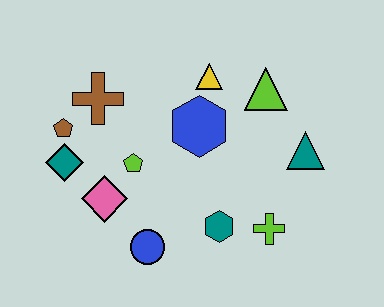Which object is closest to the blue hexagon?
The yellow triangle is closest to the blue hexagon.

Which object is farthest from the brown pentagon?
The teal triangle is farthest from the brown pentagon.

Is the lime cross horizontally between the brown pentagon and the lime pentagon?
No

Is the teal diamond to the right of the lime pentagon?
No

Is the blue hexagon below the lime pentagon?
No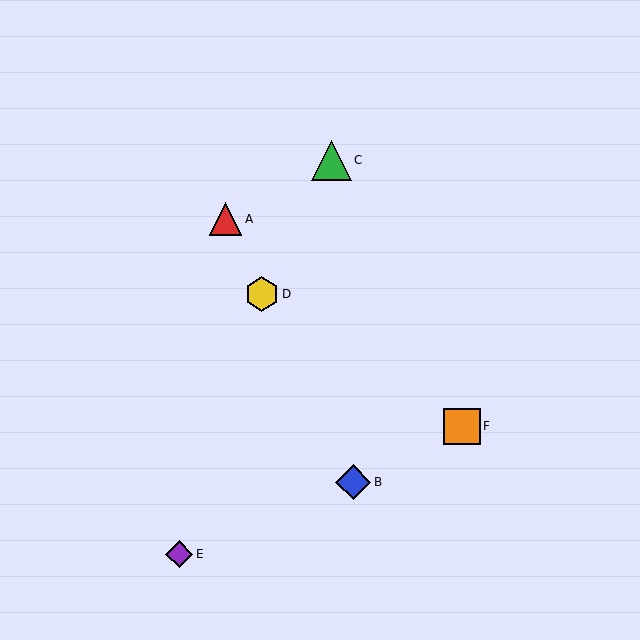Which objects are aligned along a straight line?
Objects A, B, D are aligned along a straight line.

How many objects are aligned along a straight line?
3 objects (A, B, D) are aligned along a straight line.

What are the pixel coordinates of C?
Object C is at (331, 160).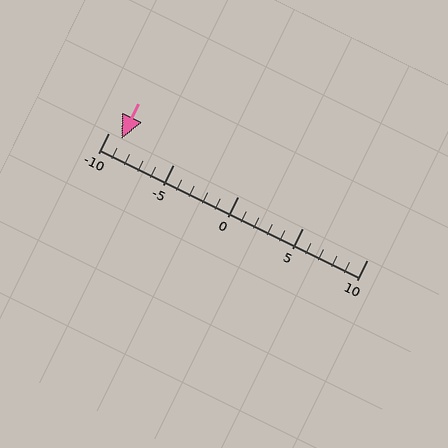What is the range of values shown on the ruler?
The ruler shows values from -10 to 10.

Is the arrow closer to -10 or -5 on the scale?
The arrow is closer to -10.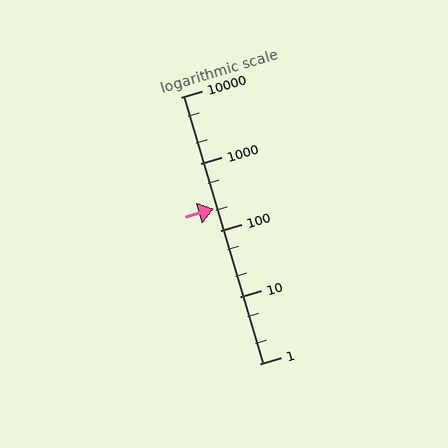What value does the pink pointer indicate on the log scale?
The pointer indicates approximately 210.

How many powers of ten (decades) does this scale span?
The scale spans 4 decades, from 1 to 10000.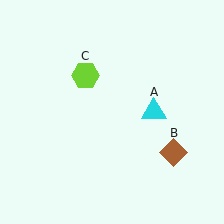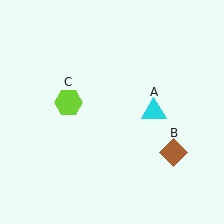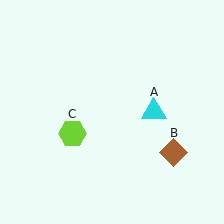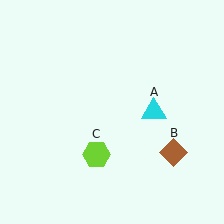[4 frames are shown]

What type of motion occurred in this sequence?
The lime hexagon (object C) rotated counterclockwise around the center of the scene.